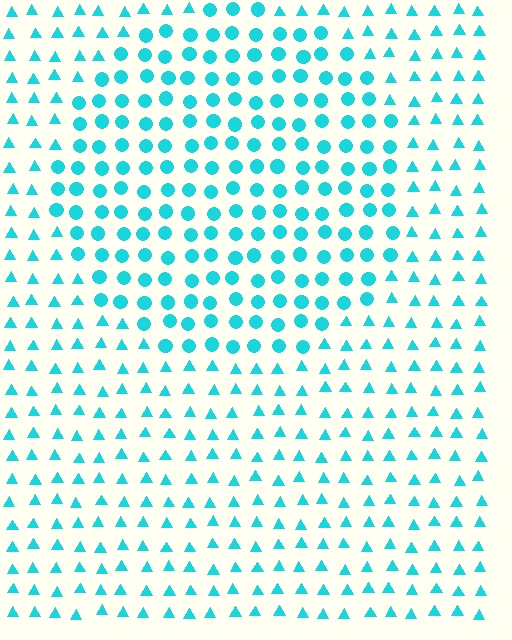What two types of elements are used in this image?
The image uses circles inside the circle region and triangles outside it.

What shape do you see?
I see a circle.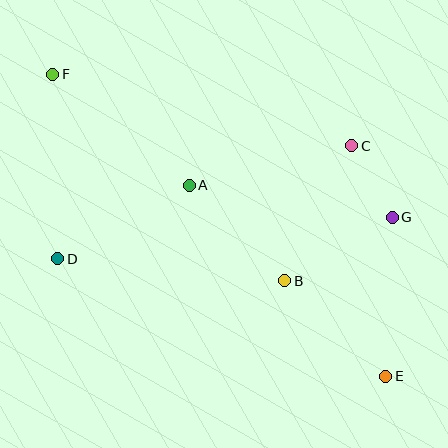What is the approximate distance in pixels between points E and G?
The distance between E and G is approximately 159 pixels.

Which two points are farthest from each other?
Points E and F are farthest from each other.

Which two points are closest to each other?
Points C and G are closest to each other.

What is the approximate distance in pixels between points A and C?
The distance between A and C is approximately 167 pixels.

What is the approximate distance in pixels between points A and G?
The distance between A and G is approximately 206 pixels.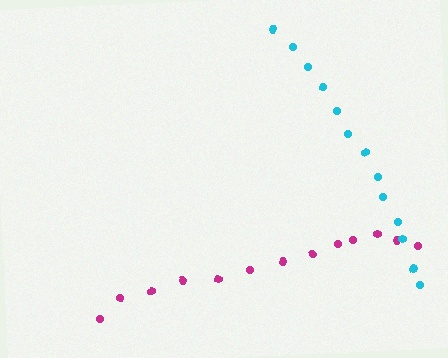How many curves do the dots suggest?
There are 2 distinct paths.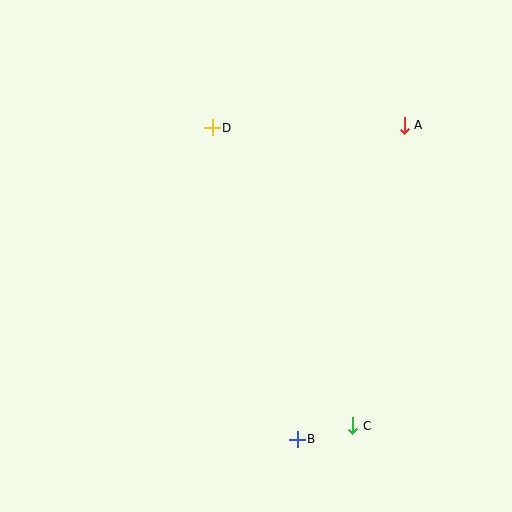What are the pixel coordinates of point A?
Point A is at (404, 125).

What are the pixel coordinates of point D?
Point D is at (212, 128).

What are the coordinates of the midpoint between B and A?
The midpoint between B and A is at (351, 282).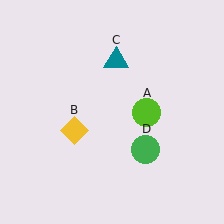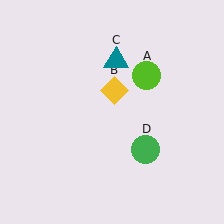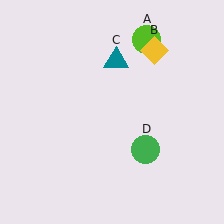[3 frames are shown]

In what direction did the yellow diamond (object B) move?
The yellow diamond (object B) moved up and to the right.